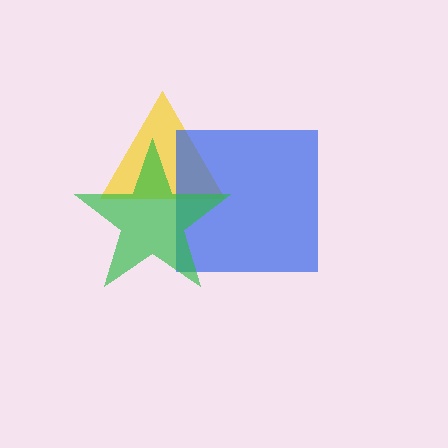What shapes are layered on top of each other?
The layered shapes are: a yellow triangle, a blue square, a green star.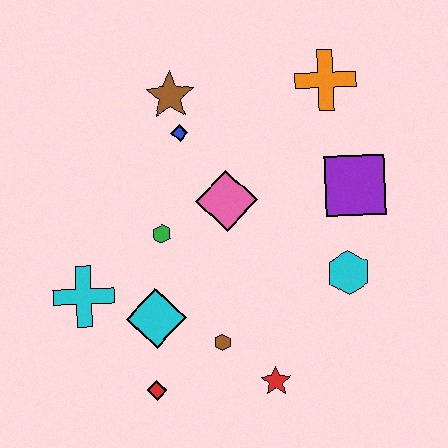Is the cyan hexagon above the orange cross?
No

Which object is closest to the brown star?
The blue diamond is closest to the brown star.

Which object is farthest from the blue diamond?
The red star is farthest from the blue diamond.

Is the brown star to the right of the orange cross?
No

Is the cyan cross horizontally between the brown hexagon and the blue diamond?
No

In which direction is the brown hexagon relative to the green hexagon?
The brown hexagon is below the green hexagon.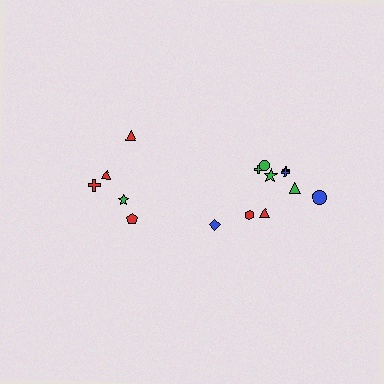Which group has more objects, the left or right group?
The right group.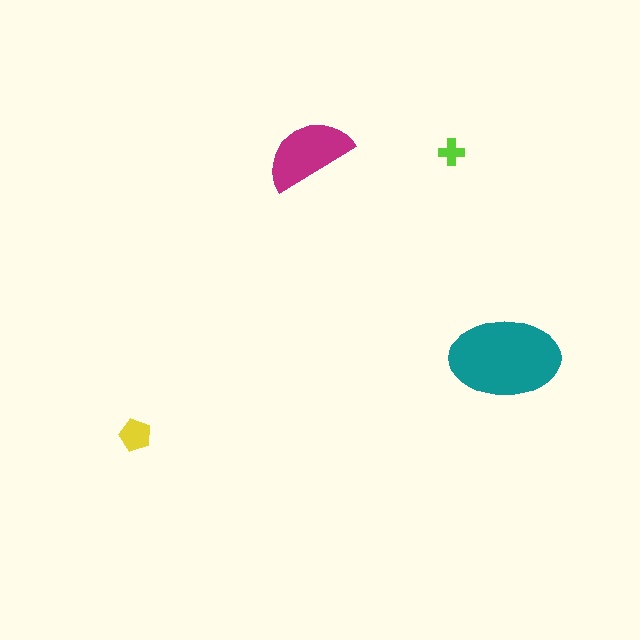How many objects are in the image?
There are 4 objects in the image.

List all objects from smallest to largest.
The lime cross, the yellow pentagon, the magenta semicircle, the teal ellipse.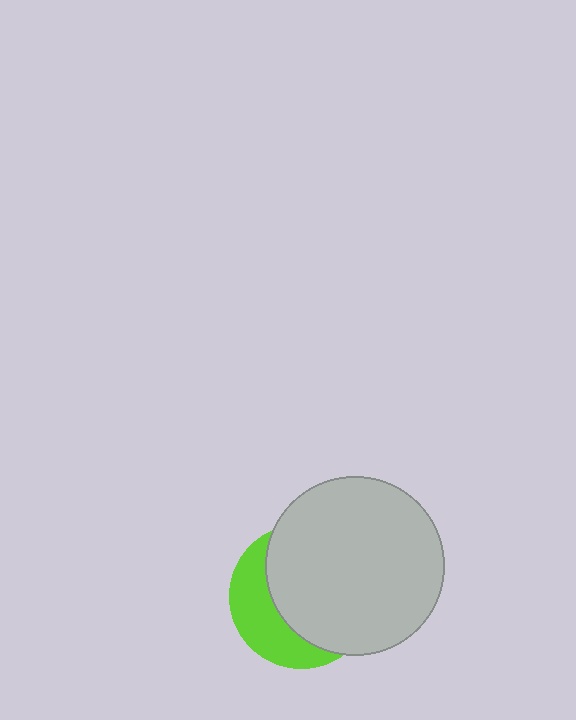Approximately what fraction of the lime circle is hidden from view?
Roughly 65% of the lime circle is hidden behind the light gray circle.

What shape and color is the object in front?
The object in front is a light gray circle.